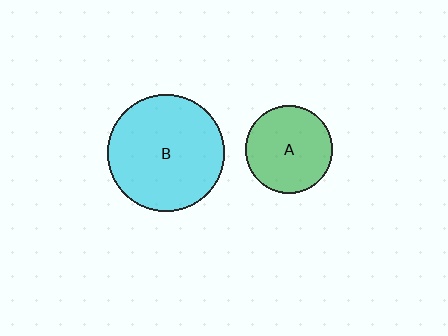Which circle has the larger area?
Circle B (cyan).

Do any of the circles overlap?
No, none of the circles overlap.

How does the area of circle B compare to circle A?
Approximately 1.8 times.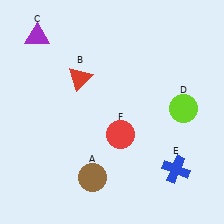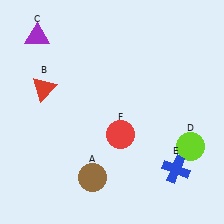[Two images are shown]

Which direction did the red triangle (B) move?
The red triangle (B) moved left.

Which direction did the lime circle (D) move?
The lime circle (D) moved down.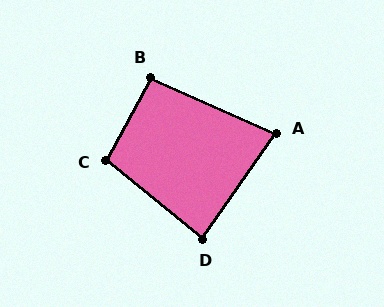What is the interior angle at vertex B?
Approximately 94 degrees (approximately right).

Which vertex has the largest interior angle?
C, at approximately 101 degrees.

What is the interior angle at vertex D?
Approximately 86 degrees (approximately right).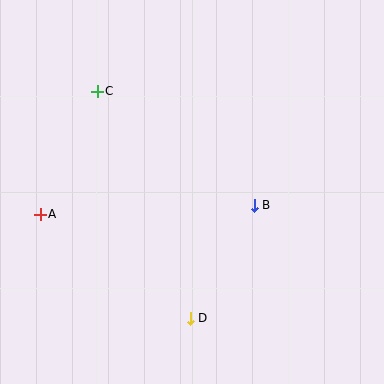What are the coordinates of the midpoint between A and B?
The midpoint between A and B is at (147, 210).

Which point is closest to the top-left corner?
Point C is closest to the top-left corner.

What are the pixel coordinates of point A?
Point A is at (40, 214).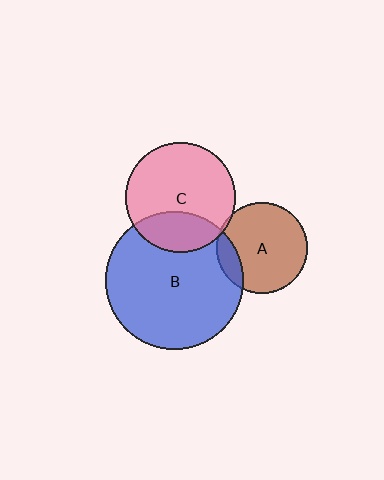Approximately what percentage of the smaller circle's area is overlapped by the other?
Approximately 25%.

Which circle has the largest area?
Circle B (blue).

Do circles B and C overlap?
Yes.